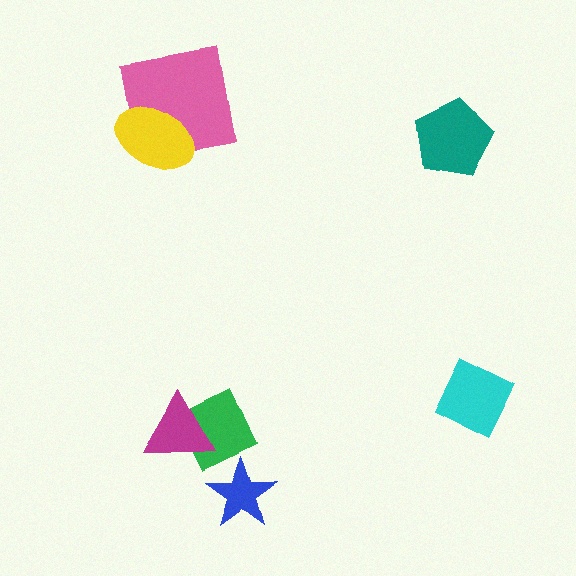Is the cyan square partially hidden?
No, no other shape covers it.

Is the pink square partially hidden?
Yes, it is partially covered by another shape.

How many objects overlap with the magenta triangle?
1 object overlaps with the magenta triangle.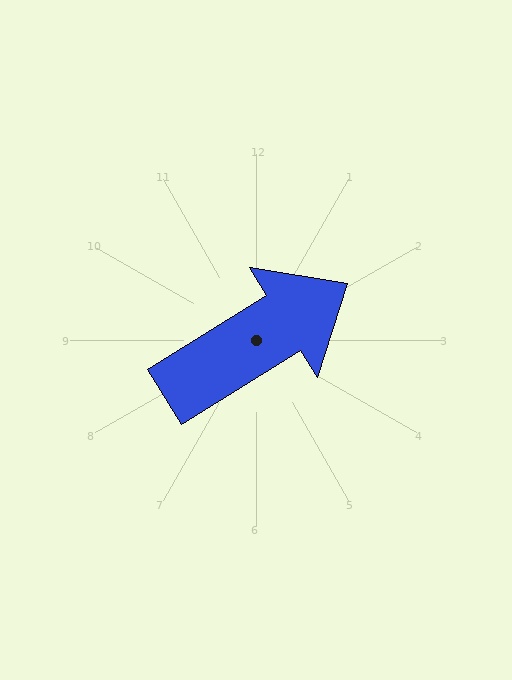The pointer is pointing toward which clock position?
Roughly 2 o'clock.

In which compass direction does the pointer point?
Northeast.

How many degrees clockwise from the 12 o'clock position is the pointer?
Approximately 58 degrees.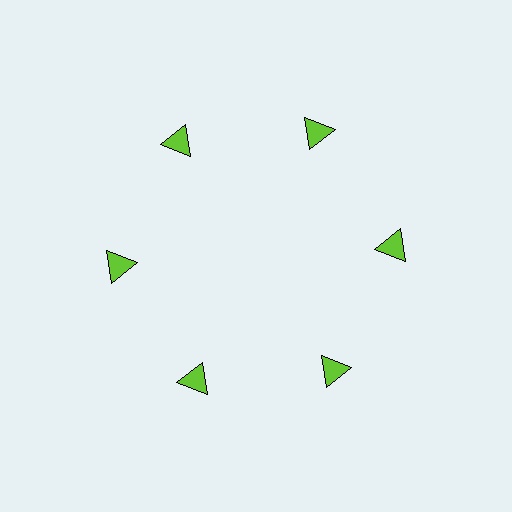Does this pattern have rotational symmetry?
Yes, this pattern has 6-fold rotational symmetry. It looks the same after rotating 60 degrees around the center.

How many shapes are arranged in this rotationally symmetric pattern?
There are 6 shapes, arranged in 6 groups of 1.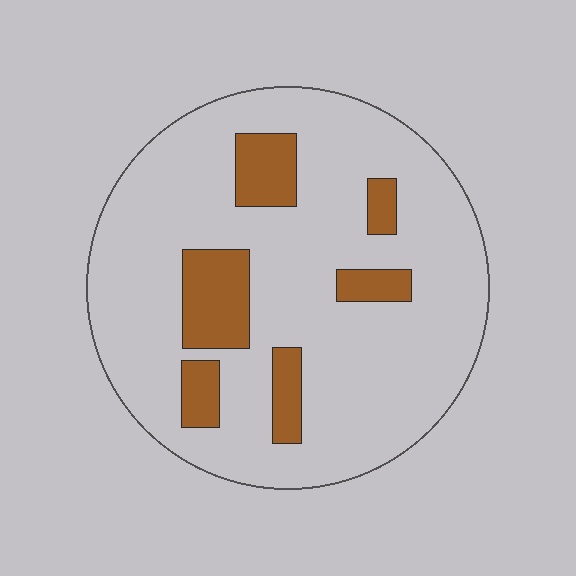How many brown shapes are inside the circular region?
6.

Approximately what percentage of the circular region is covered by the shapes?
Approximately 15%.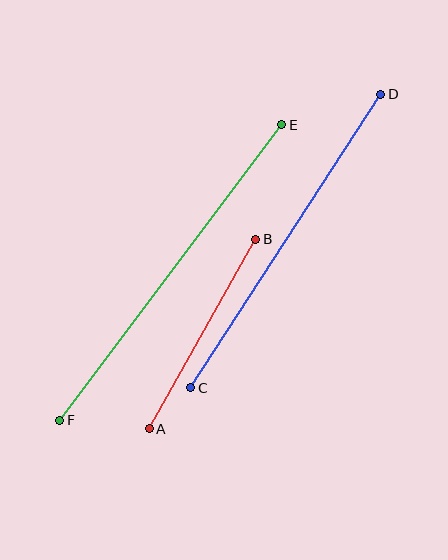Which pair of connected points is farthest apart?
Points E and F are farthest apart.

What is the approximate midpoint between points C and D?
The midpoint is at approximately (286, 241) pixels.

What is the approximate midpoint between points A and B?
The midpoint is at approximately (202, 334) pixels.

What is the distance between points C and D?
The distance is approximately 350 pixels.